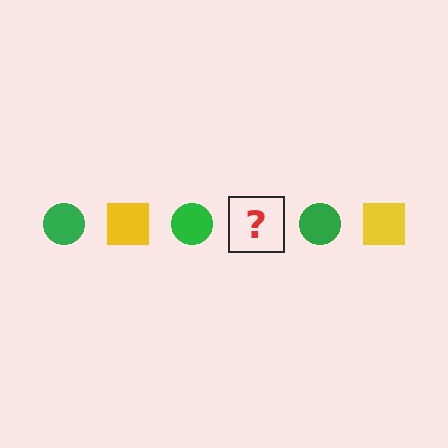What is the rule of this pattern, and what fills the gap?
The rule is that the pattern alternates between green circle and yellow square. The gap should be filled with a yellow square.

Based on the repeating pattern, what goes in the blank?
The blank should be a yellow square.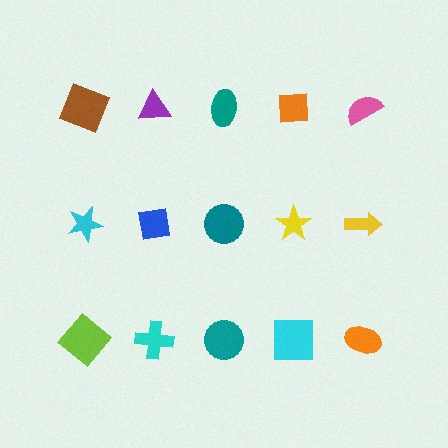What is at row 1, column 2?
A purple triangle.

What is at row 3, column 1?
A lime diamond.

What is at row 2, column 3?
A teal circle.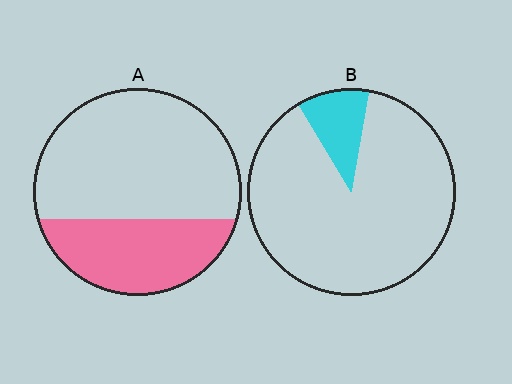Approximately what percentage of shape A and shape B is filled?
A is approximately 35% and B is approximately 10%.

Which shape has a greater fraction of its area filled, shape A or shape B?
Shape A.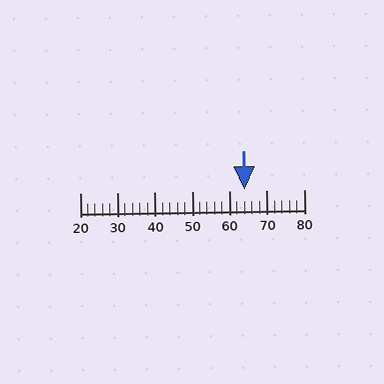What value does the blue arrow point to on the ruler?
The blue arrow points to approximately 64.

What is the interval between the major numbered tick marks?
The major tick marks are spaced 10 units apart.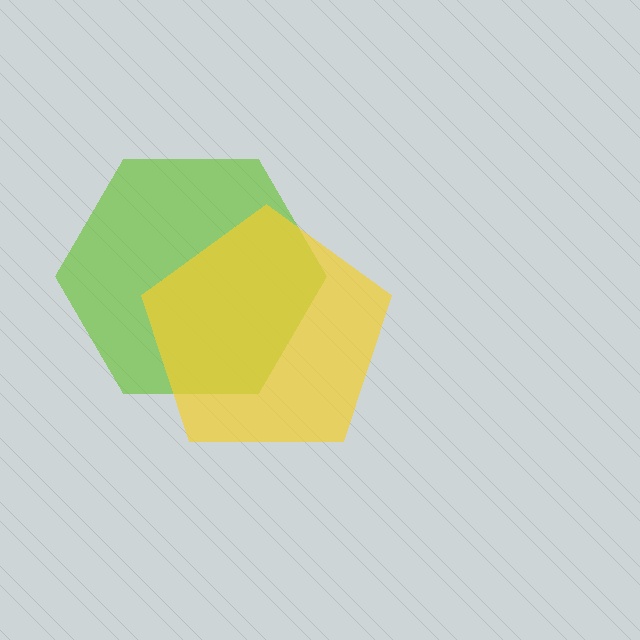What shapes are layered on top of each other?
The layered shapes are: a lime hexagon, a yellow pentagon.